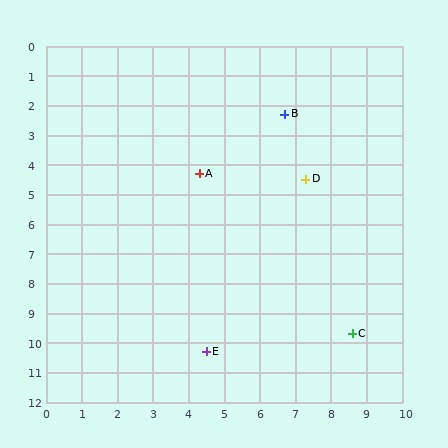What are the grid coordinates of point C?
Point C is at approximately (8.6, 9.7).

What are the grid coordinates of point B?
Point B is at approximately (6.7, 2.3).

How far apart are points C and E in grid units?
Points C and E are about 4.1 grid units apart.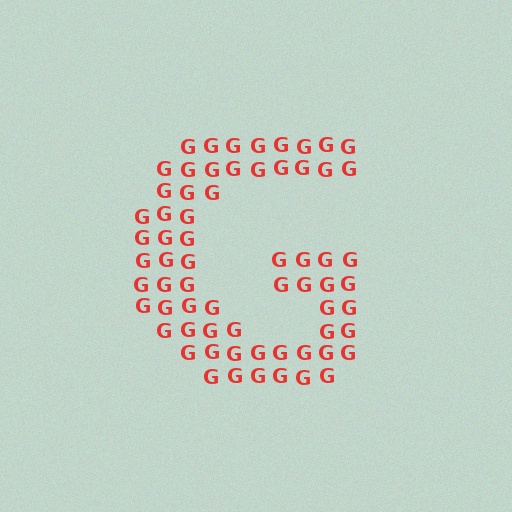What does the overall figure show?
The overall figure shows the letter G.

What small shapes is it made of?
It is made of small letter G's.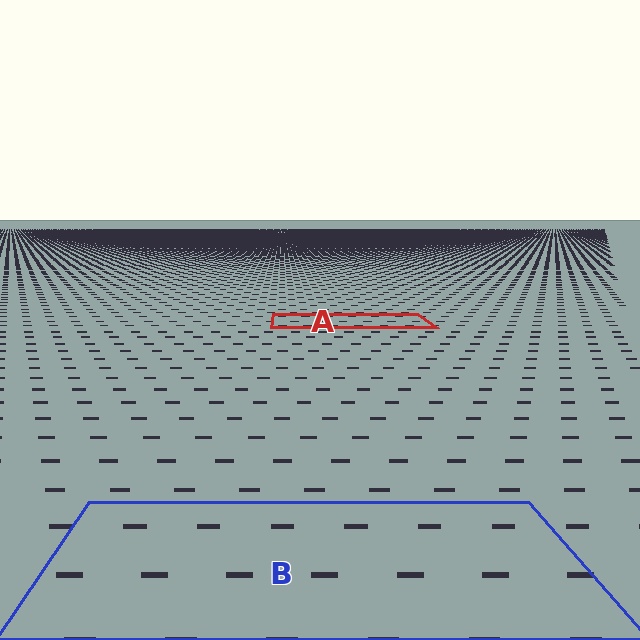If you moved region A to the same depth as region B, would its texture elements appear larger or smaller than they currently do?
They would appear larger. At a closer depth, the same texture elements are projected at a bigger on-screen size.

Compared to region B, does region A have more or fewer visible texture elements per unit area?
Region A has more texture elements per unit area — they are packed more densely because it is farther away.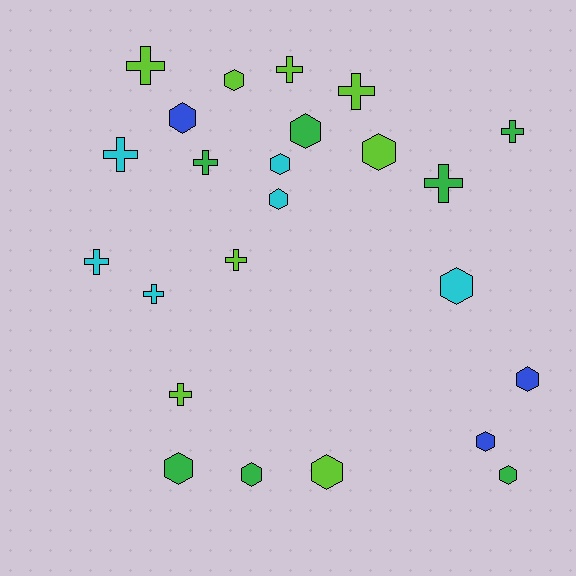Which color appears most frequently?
Lime, with 8 objects.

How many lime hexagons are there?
There are 3 lime hexagons.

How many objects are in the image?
There are 24 objects.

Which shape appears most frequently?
Hexagon, with 13 objects.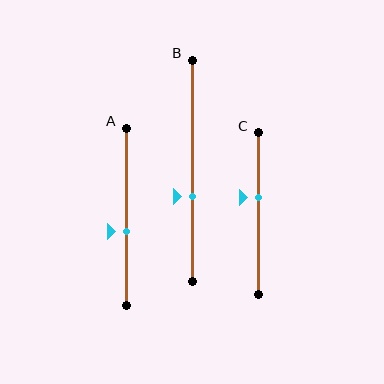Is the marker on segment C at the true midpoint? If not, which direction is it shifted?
No, the marker on segment C is shifted upward by about 10% of the segment length.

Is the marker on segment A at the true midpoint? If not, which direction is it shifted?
No, the marker on segment A is shifted downward by about 8% of the segment length.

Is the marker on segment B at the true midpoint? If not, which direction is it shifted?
No, the marker on segment B is shifted downward by about 12% of the segment length.